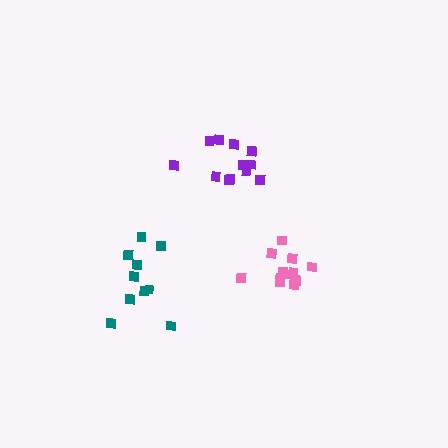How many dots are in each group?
Group 1: 13 dots, Group 2: 12 dots, Group 3: 10 dots (35 total).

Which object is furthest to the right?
The pink cluster is rightmost.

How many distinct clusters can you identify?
There are 3 distinct clusters.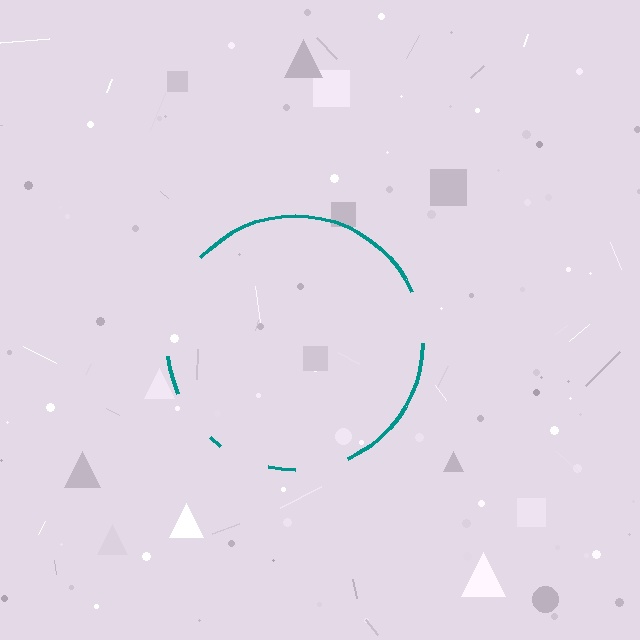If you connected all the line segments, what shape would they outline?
They would outline a circle.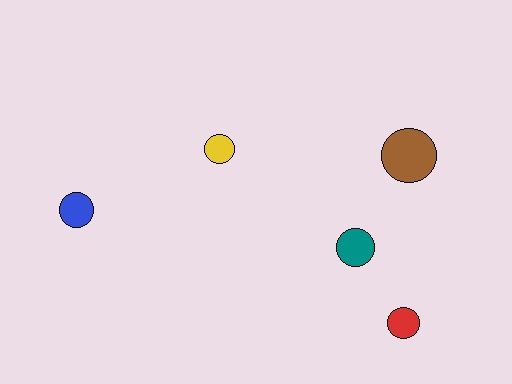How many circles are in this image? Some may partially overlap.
There are 5 circles.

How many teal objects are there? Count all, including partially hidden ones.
There is 1 teal object.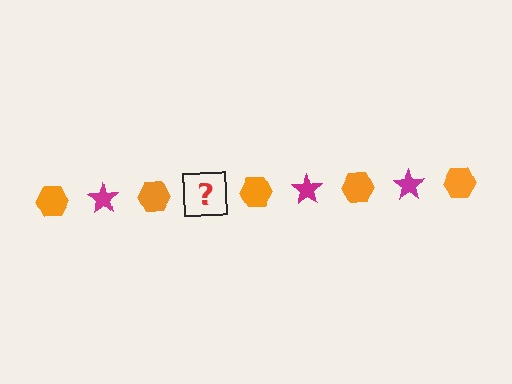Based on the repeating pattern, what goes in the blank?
The blank should be a magenta star.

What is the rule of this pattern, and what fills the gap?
The rule is that the pattern alternates between orange hexagon and magenta star. The gap should be filled with a magenta star.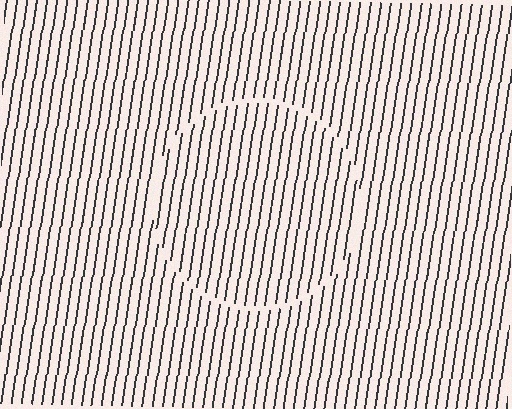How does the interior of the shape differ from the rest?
The interior of the shape contains the same grating, shifted by half a period — the contour is defined by the phase discontinuity where line-ends from the inner and outer gratings abut.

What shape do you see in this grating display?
An illusory circle. The interior of the shape contains the same grating, shifted by half a period — the contour is defined by the phase discontinuity where line-ends from the inner and outer gratings abut.